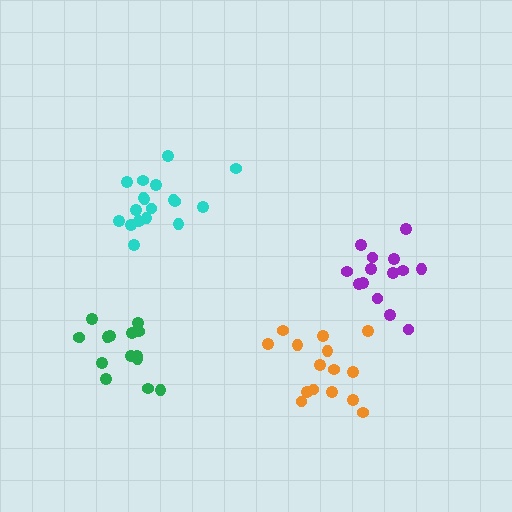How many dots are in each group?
Group 1: 18 dots, Group 2: 15 dots, Group 3: 15 dots, Group 4: 14 dots (62 total).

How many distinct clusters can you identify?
There are 4 distinct clusters.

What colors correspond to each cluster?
The clusters are colored: cyan, orange, green, purple.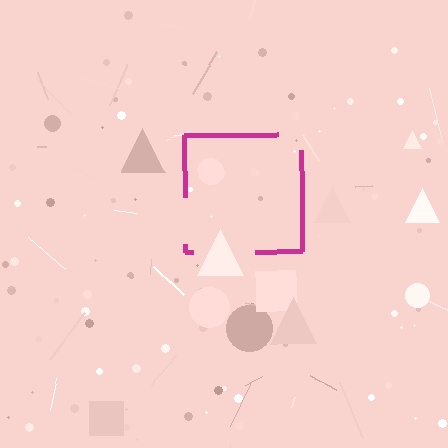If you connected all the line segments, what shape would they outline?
They would outline a square.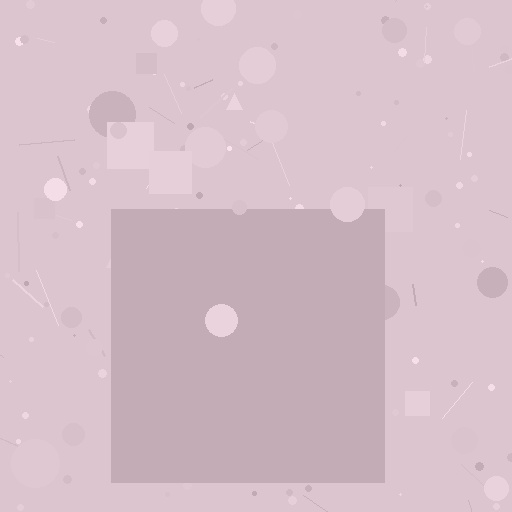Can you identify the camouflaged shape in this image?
The camouflaged shape is a square.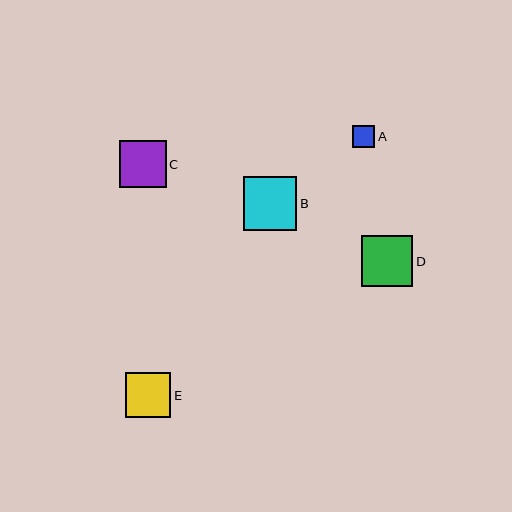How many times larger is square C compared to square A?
Square C is approximately 2.1 times the size of square A.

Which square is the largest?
Square B is the largest with a size of approximately 53 pixels.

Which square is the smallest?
Square A is the smallest with a size of approximately 22 pixels.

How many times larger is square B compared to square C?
Square B is approximately 1.1 times the size of square C.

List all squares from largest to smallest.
From largest to smallest: B, D, C, E, A.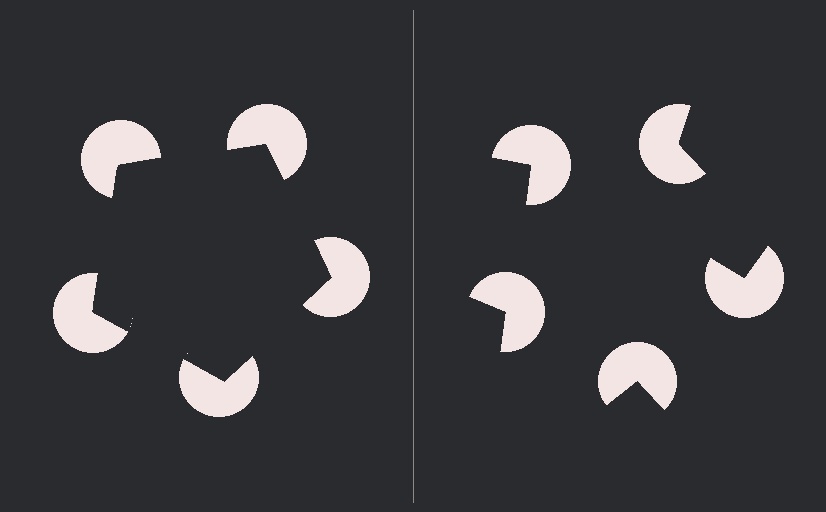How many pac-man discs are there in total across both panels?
10 — 5 on each side.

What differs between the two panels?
The pac-man discs are positioned identically on both sides; only the wedge orientations differ. On the left they align to a pentagon; on the right they are misaligned.